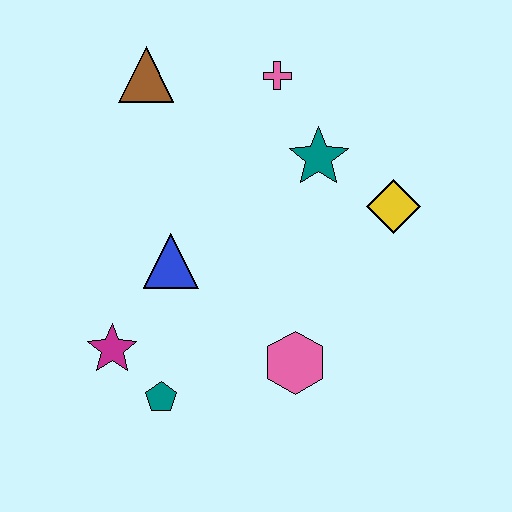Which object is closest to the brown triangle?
The pink cross is closest to the brown triangle.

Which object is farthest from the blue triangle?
The yellow diamond is farthest from the blue triangle.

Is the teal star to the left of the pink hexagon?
No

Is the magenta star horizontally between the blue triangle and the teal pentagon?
No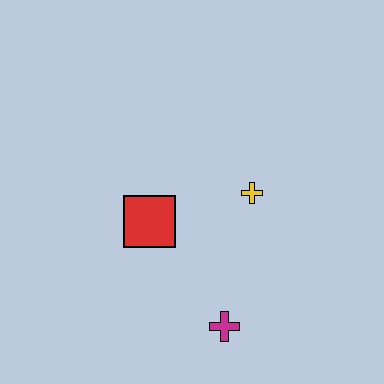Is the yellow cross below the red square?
No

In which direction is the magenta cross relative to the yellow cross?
The magenta cross is below the yellow cross.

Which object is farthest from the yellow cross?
The magenta cross is farthest from the yellow cross.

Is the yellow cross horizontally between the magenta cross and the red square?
No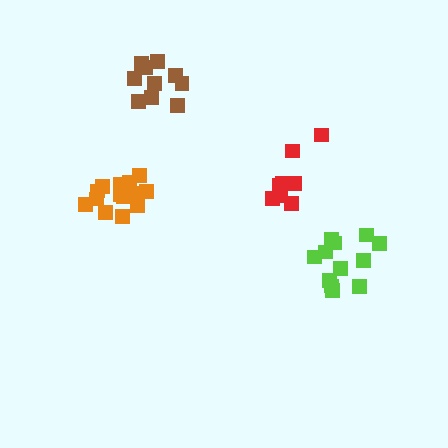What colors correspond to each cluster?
The clusters are colored: red, orange, lime, brown.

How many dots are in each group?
Group 1: 8 dots, Group 2: 14 dots, Group 3: 12 dots, Group 4: 10 dots (44 total).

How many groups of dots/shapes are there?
There are 4 groups.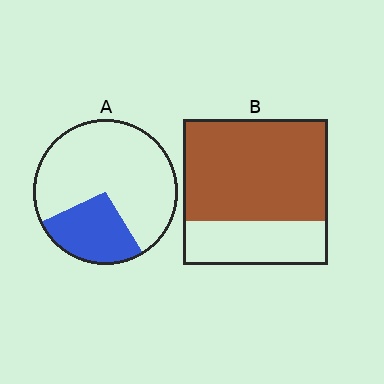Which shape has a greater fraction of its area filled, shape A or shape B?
Shape B.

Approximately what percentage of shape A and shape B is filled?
A is approximately 25% and B is approximately 70%.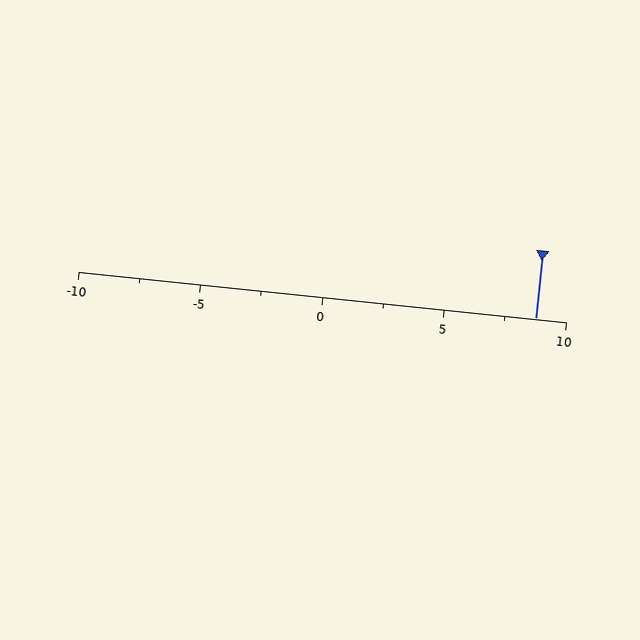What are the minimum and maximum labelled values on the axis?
The axis runs from -10 to 10.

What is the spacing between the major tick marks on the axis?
The major ticks are spaced 5 apart.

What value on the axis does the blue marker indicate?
The marker indicates approximately 8.8.